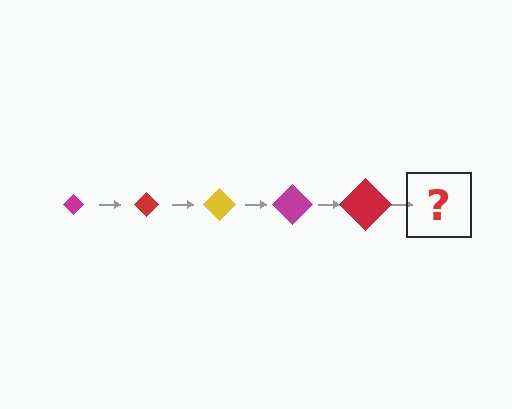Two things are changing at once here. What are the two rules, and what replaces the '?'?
The two rules are that the diamond grows larger each step and the color cycles through magenta, red, and yellow. The '?' should be a yellow diamond, larger than the previous one.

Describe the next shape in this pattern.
It should be a yellow diamond, larger than the previous one.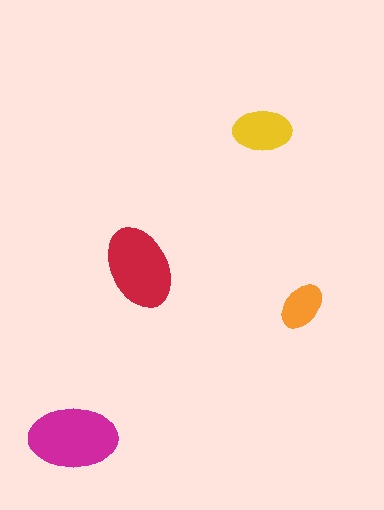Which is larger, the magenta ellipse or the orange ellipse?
The magenta one.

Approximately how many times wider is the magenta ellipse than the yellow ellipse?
About 1.5 times wider.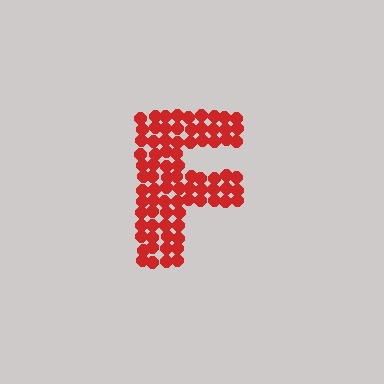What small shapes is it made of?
It is made of small circles.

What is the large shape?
The large shape is the letter F.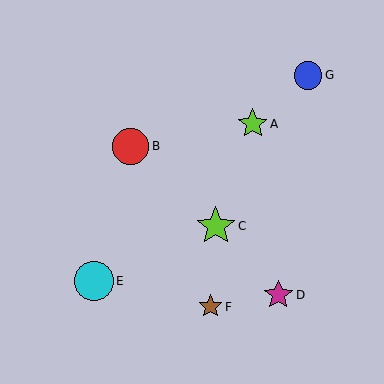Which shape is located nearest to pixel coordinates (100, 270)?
The cyan circle (labeled E) at (94, 281) is nearest to that location.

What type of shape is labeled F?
Shape F is a brown star.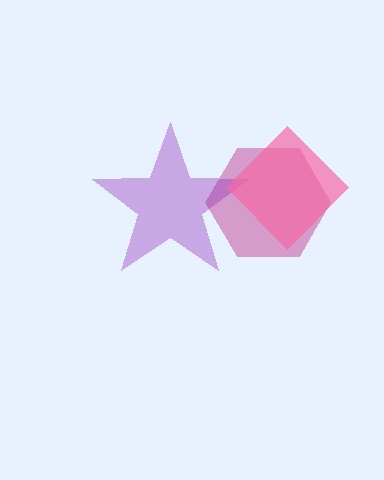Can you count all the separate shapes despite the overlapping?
Yes, there are 3 separate shapes.